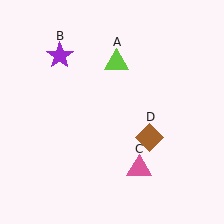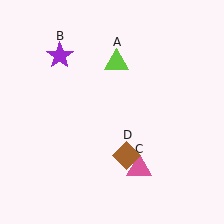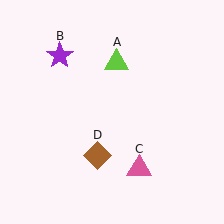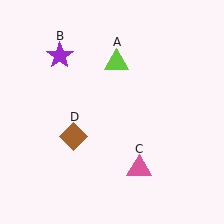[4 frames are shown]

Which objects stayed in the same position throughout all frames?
Lime triangle (object A) and purple star (object B) and pink triangle (object C) remained stationary.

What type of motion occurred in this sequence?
The brown diamond (object D) rotated clockwise around the center of the scene.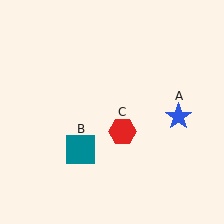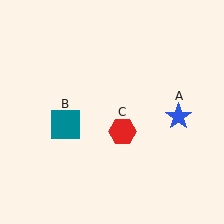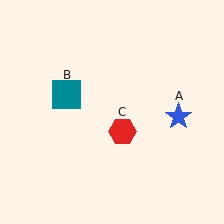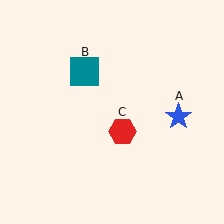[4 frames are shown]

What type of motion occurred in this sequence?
The teal square (object B) rotated clockwise around the center of the scene.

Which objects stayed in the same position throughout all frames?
Blue star (object A) and red hexagon (object C) remained stationary.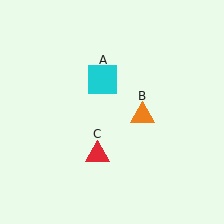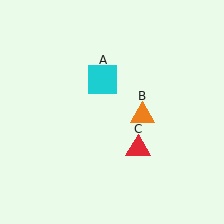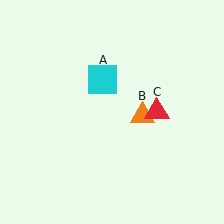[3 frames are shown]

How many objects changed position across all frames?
1 object changed position: red triangle (object C).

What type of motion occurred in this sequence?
The red triangle (object C) rotated counterclockwise around the center of the scene.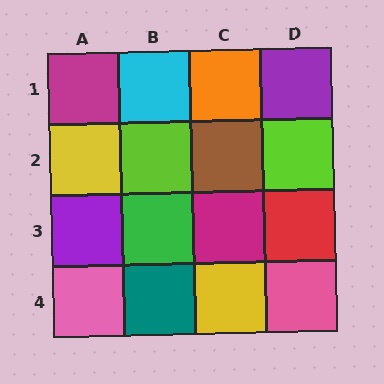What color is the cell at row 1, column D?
Purple.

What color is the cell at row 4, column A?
Pink.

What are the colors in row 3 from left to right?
Purple, green, magenta, red.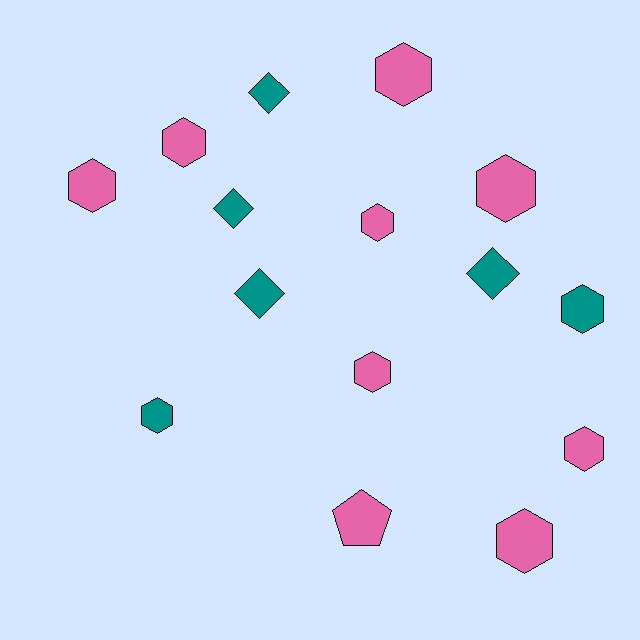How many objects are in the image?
There are 15 objects.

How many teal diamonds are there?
There are 4 teal diamonds.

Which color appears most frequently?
Pink, with 9 objects.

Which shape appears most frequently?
Hexagon, with 10 objects.